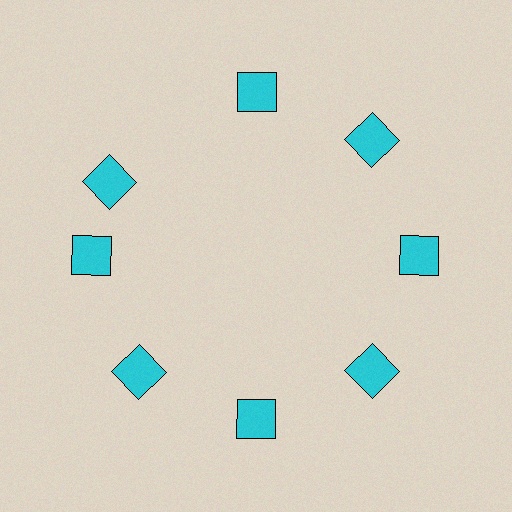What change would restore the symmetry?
The symmetry would be restored by rotating it back into even spacing with its neighbors so that all 8 squares sit at equal angles and equal distance from the center.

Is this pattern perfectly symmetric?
No. The 8 cyan squares are arranged in a ring, but one element near the 10 o'clock position is rotated out of alignment along the ring, breaking the 8-fold rotational symmetry.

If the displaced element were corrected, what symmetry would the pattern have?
It would have 8-fold rotational symmetry — the pattern would map onto itself every 45 degrees.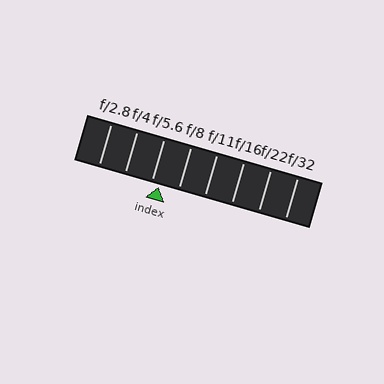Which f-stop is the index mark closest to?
The index mark is closest to f/5.6.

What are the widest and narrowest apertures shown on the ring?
The widest aperture shown is f/2.8 and the narrowest is f/32.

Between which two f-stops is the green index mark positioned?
The index mark is between f/5.6 and f/8.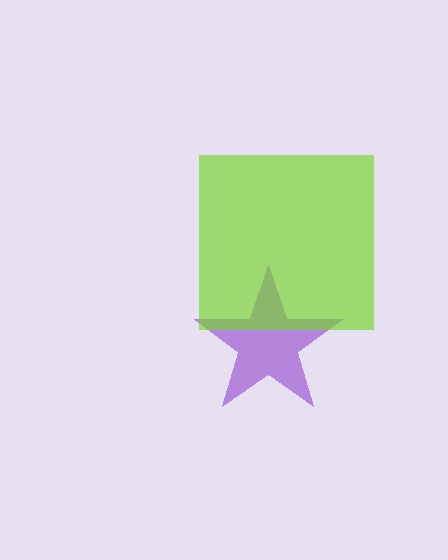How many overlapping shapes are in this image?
There are 2 overlapping shapes in the image.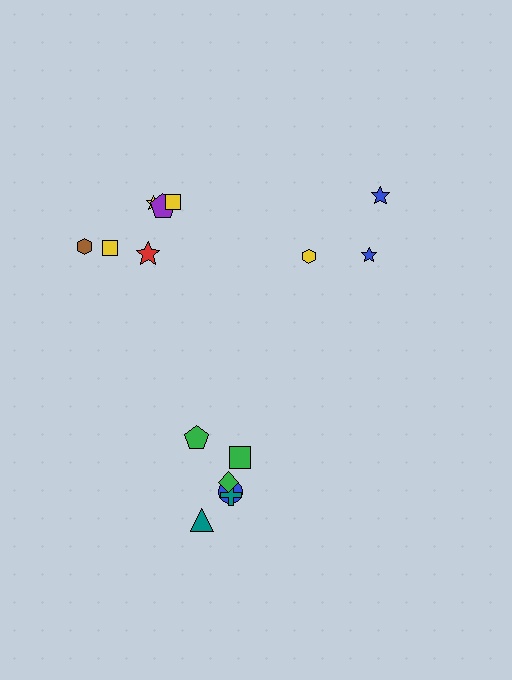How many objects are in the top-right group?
There are 3 objects.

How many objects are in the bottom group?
There are 6 objects.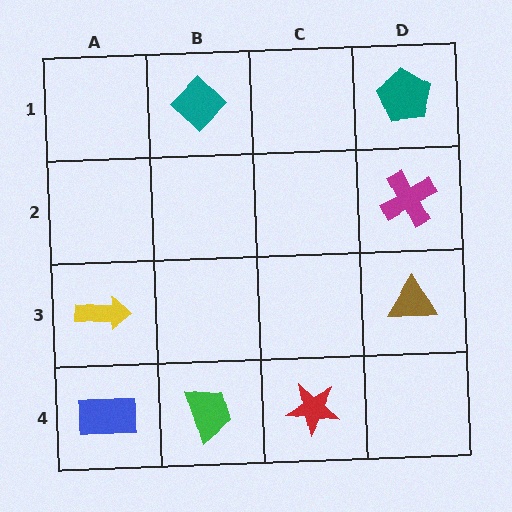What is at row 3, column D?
A brown triangle.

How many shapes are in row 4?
3 shapes.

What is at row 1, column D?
A teal pentagon.